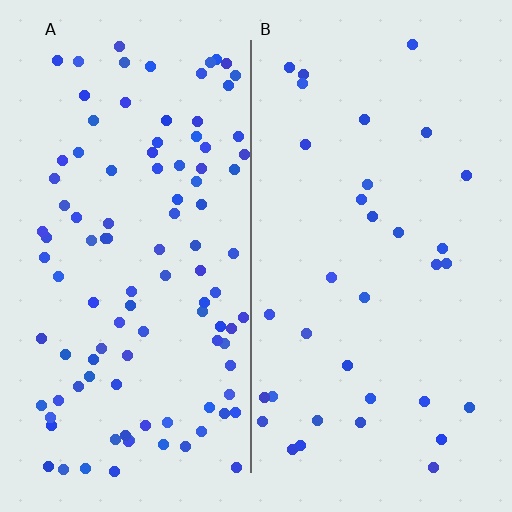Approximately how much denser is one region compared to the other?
Approximately 3.1× — region A over region B.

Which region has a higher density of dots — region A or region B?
A (the left).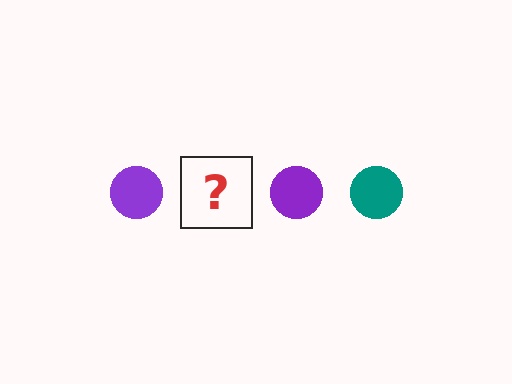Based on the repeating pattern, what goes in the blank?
The blank should be a teal circle.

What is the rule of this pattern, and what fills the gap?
The rule is that the pattern cycles through purple, teal circles. The gap should be filled with a teal circle.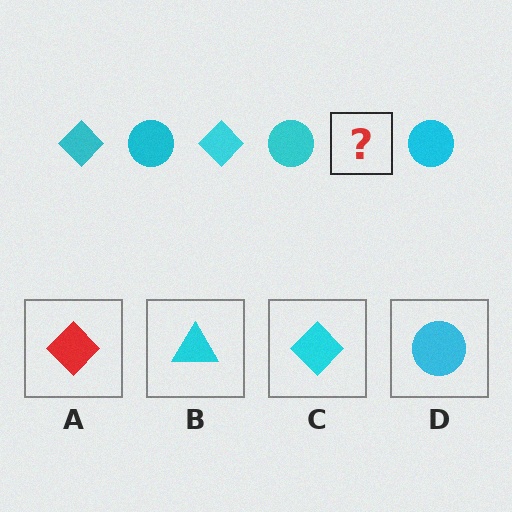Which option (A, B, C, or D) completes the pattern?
C.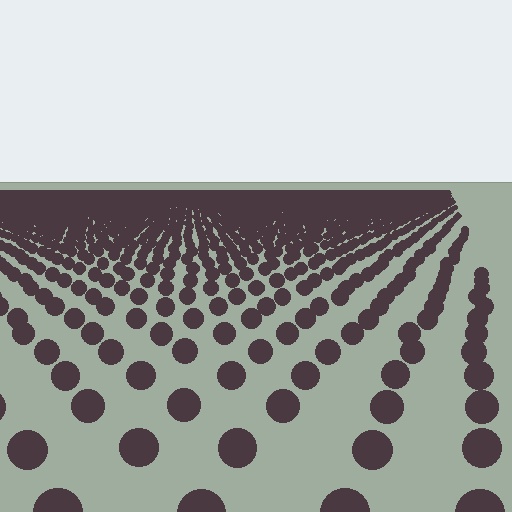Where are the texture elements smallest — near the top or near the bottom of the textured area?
Near the top.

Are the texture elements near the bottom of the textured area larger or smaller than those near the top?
Larger. Near the bottom, elements are closer to the viewer and appear at a bigger on-screen size.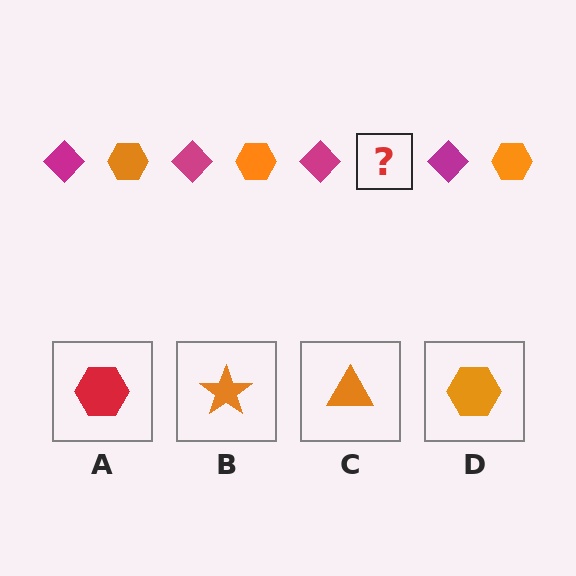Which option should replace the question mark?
Option D.